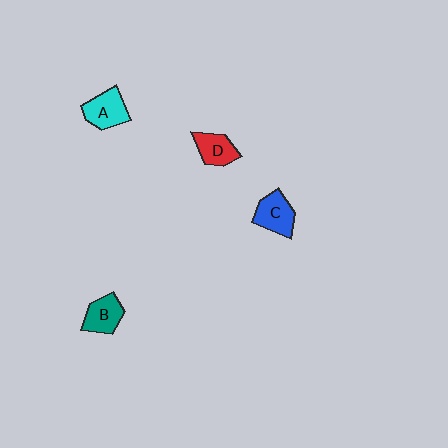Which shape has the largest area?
Shape A (cyan).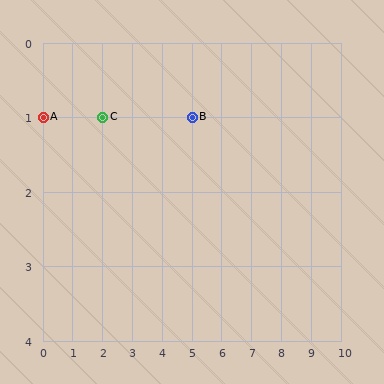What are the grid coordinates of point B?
Point B is at grid coordinates (5, 1).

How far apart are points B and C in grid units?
Points B and C are 3 columns apart.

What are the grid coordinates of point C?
Point C is at grid coordinates (2, 1).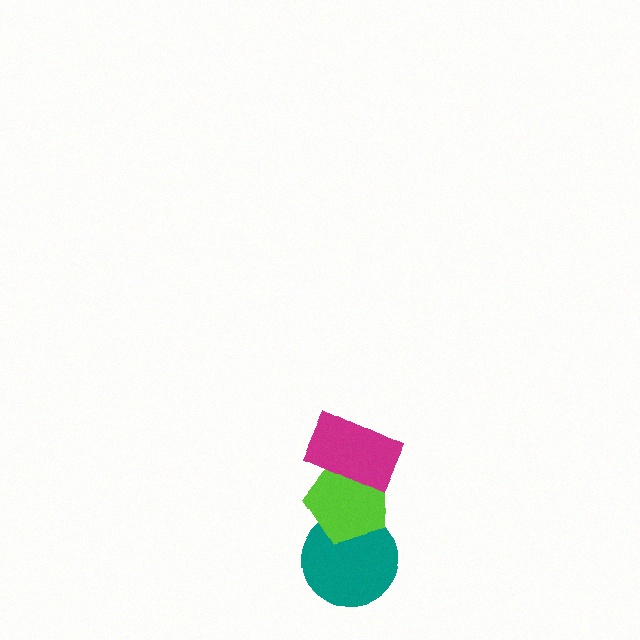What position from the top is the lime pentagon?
The lime pentagon is 2nd from the top.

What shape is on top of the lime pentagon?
The magenta rectangle is on top of the lime pentagon.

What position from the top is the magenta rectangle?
The magenta rectangle is 1st from the top.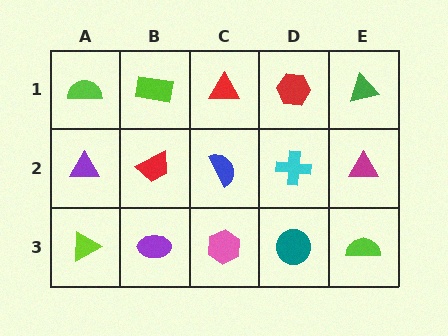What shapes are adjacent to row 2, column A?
A lime semicircle (row 1, column A), a lime triangle (row 3, column A), a red trapezoid (row 2, column B).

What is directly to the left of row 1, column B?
A lime semicircle.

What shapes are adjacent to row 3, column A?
A purple triangle (row 2, column A), a purple ellipse (row 3, column B).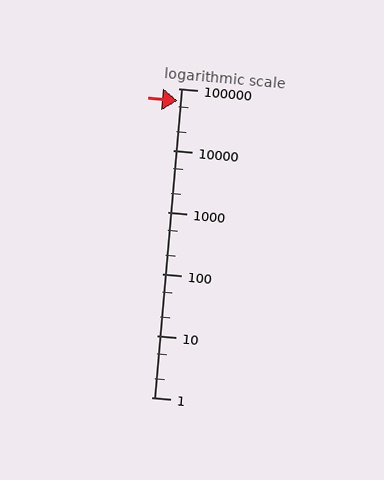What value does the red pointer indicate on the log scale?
The pointer indicates approximately 63000.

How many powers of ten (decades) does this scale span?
The scale spans 5 decades, from 1 to 100000.